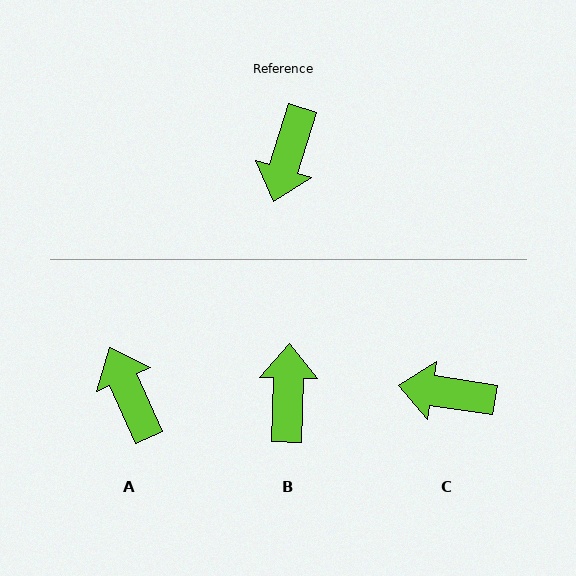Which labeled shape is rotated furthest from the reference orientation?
B, about 164 degrees away.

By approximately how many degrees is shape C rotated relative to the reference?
Approximately 81 degrees clockwise.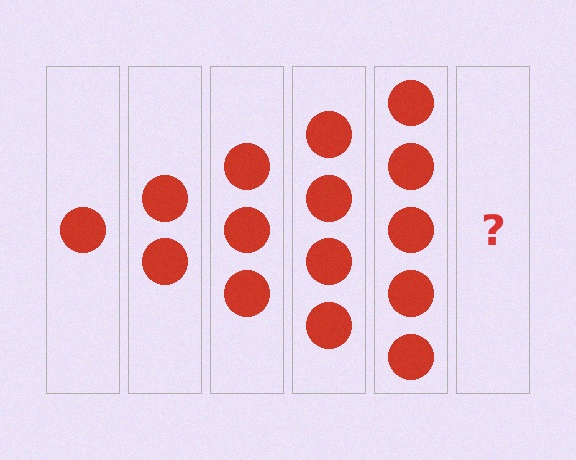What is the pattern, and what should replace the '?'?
The pattern is that each step adds one more circle. The '?' should be 6 circles.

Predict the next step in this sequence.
The next step is 6 circles.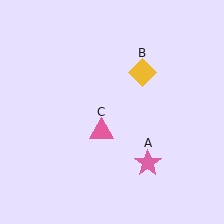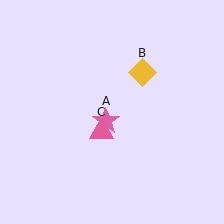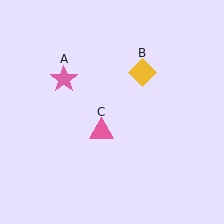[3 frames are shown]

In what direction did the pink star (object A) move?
The pink star (object A) moved up and to the left.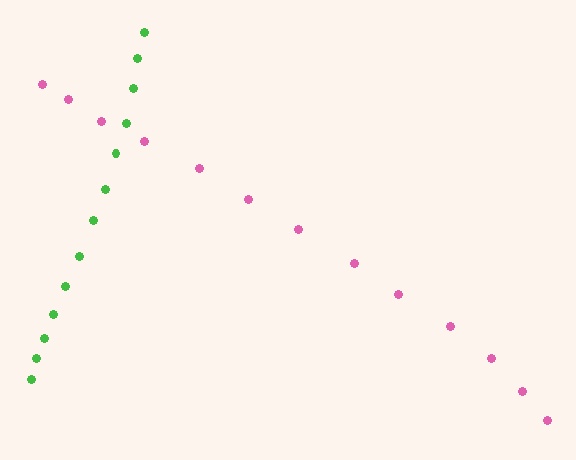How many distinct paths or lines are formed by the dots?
There are 2 distinct paths.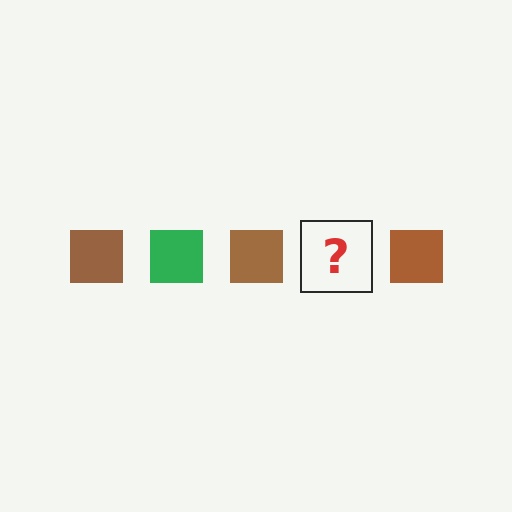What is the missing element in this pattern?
The missing element is a green square.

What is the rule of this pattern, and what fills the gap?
The rule is that the pattern cycles through brown, green squares. The gap should be filled with a green square.